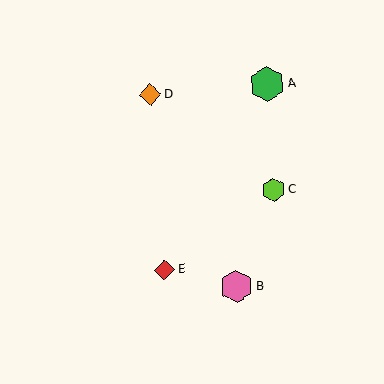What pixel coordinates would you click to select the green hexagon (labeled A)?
Click at (267, 84) to select the green hexagon A.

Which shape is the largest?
The green hexagon (labeled A) is the largest.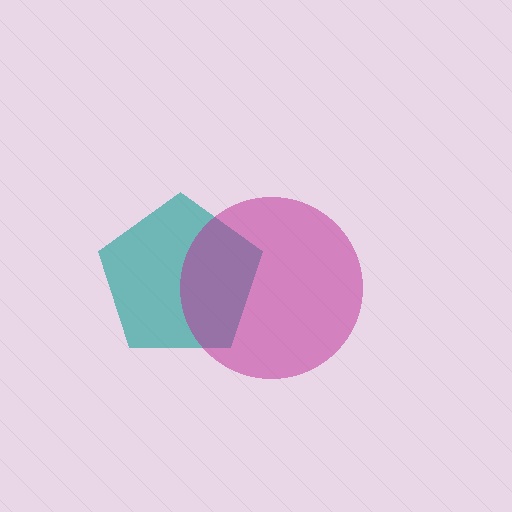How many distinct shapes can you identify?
There are 2 distinct shapes: a teal pentagon, a magenta circle.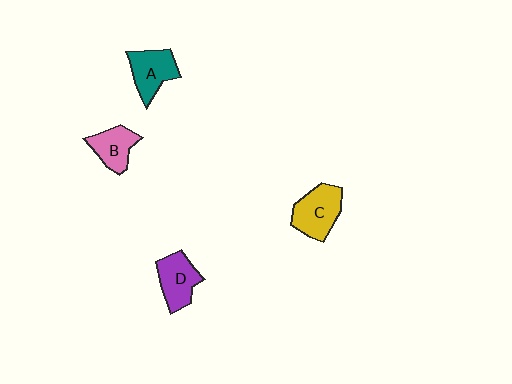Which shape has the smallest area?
Shape B (pink).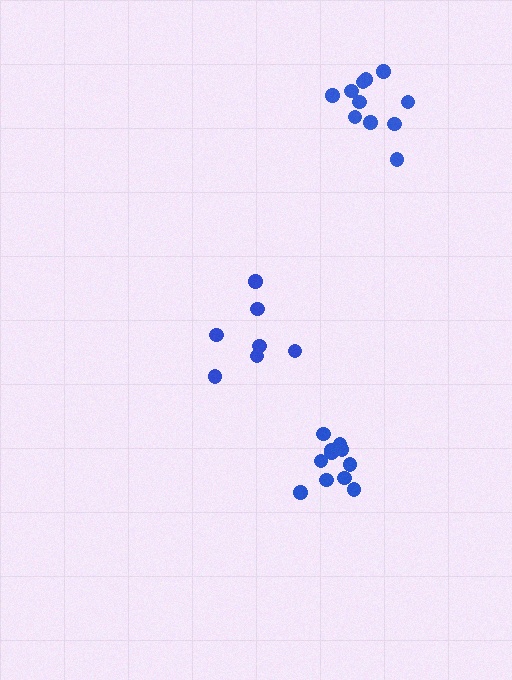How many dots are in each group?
Group 1: 7 dots, Group 2: 11 dots, Group 3: 11 dots (29 total).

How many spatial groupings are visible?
There are 3 spatial groupings.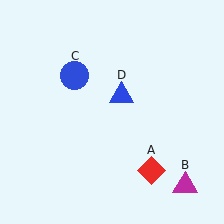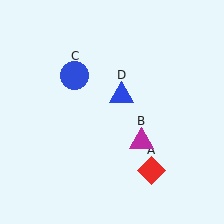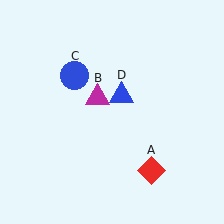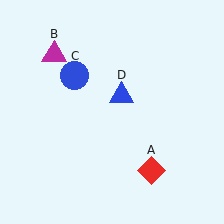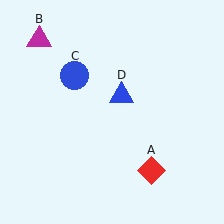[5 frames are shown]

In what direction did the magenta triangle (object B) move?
The magenta triangle (object B) moved up and to the left.